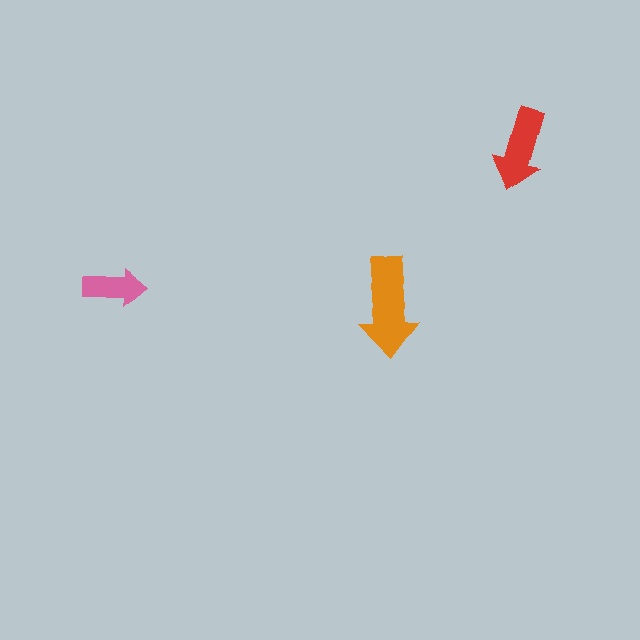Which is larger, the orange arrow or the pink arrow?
The orange one.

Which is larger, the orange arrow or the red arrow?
The orange one.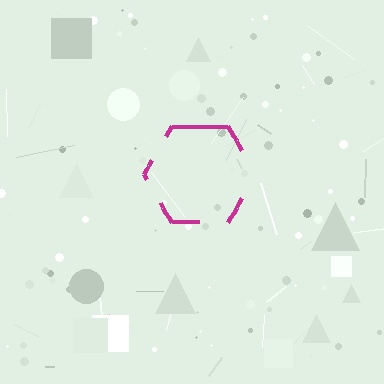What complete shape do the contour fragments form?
The contour fragments form a hexagon.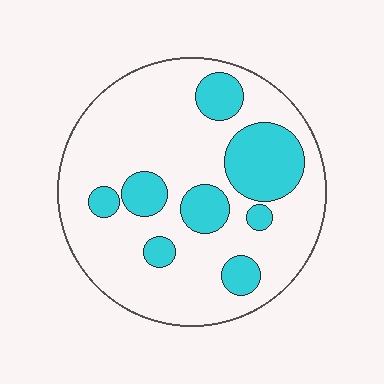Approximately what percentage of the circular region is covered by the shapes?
Approximately 25%.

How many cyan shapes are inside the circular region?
8.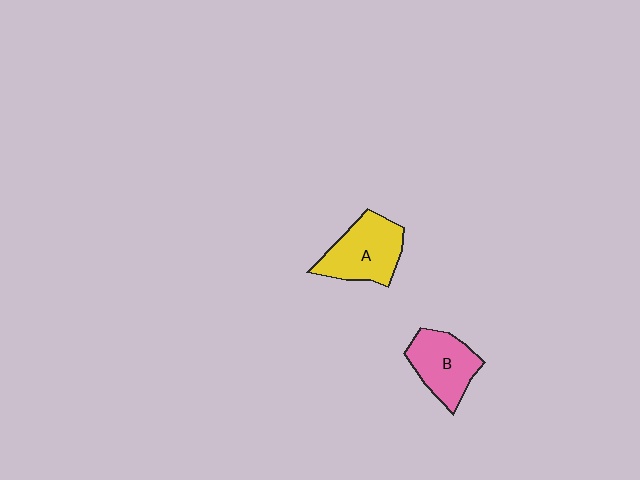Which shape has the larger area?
Shape A (yellow).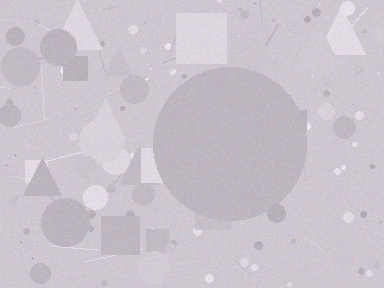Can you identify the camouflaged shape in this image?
The camouflaged shape is a circle.